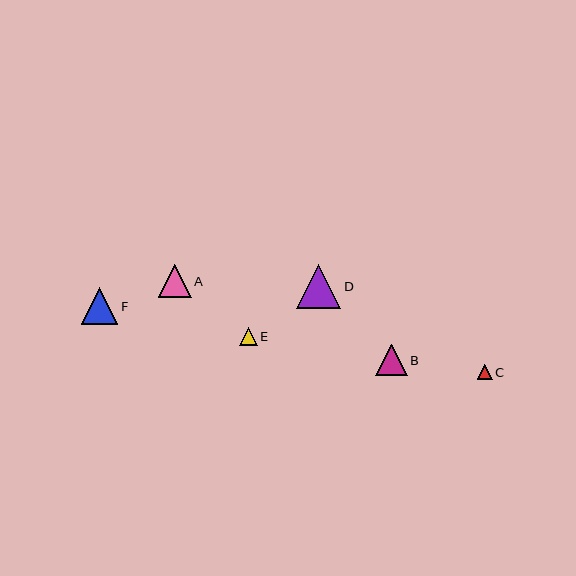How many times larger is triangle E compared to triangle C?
Triangle E is approximately 1.1 times the size of triangle C.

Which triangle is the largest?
Triangle D is the largest with a size of approximately 44 pixels.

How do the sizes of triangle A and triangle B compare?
Triangle A and triangle B are approximately the same size.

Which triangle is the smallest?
Triangle C is the smallest with a size of approximately 15 pixels.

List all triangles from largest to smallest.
From largest to smallest: D, F, A, B, E, C.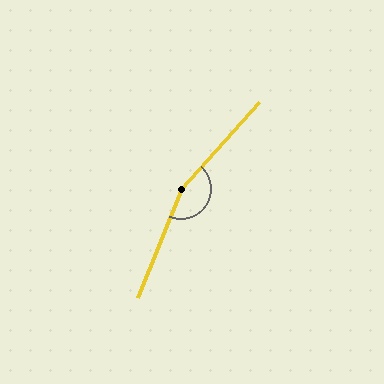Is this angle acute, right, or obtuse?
It is obtuse.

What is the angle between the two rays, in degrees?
Approximately 160 degrees.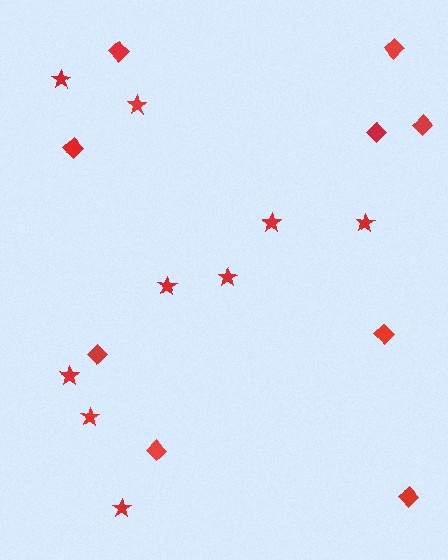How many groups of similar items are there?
There are 2 groups: one group of stars (9) and one group of diamonds (9).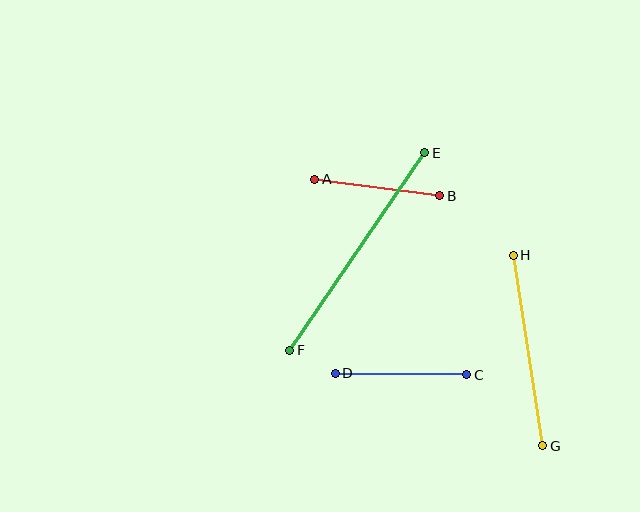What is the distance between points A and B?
The distance is approximately 126 pixels.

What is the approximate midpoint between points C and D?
The midpoint is at approximately (401, 374) pixels.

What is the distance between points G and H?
The distance is approximately 193 pixels.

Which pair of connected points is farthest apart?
Points E and F are farthest apart.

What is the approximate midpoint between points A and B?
The midpoint is at approximately (377, 188) pixels.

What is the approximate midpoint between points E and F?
The midpoint is at approximately (357, 252) pixels.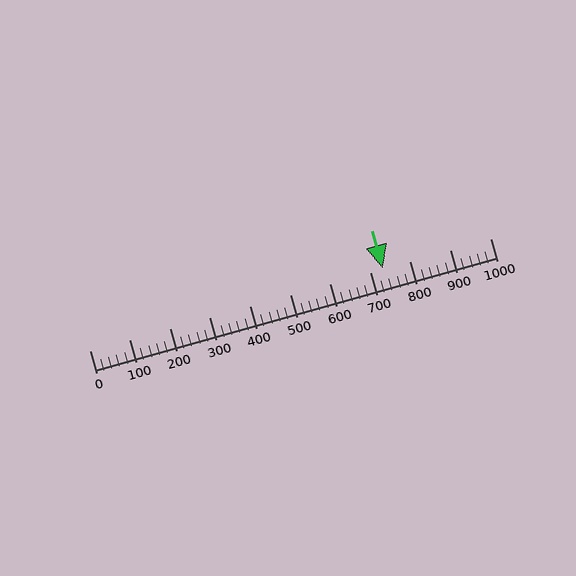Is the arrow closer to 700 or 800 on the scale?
The arrow is closer to 700.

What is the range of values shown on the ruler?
The ruler shows values from 0 to 1000.